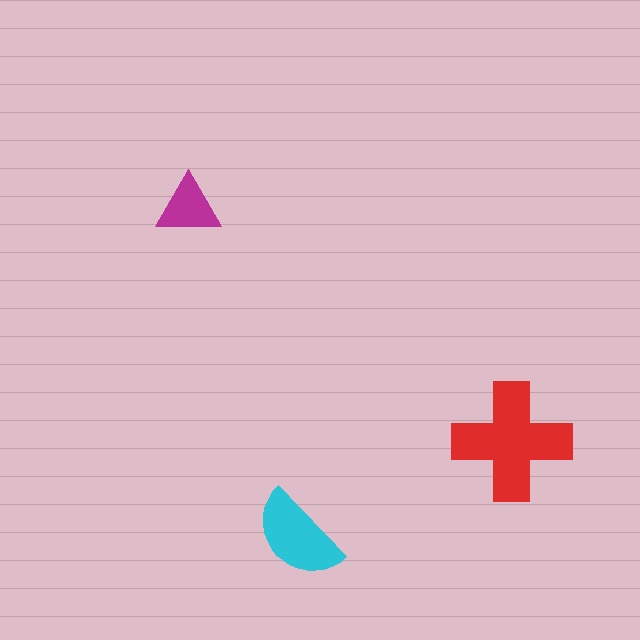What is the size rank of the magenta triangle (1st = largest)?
3rd.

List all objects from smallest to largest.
The magenta triangle, the cyan semicircle, the red cross.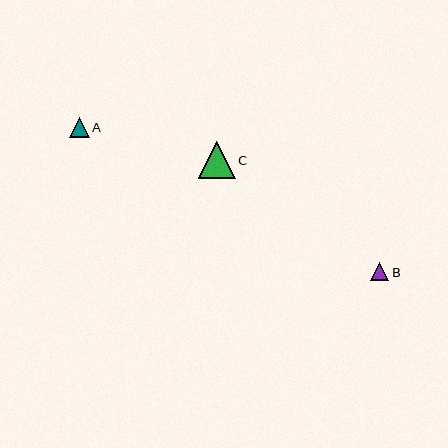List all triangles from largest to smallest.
From largest to smallest: C, A, B.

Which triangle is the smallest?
Triangle B is the smallest with a size of approximately 18 pixels.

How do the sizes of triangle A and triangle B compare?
Triangle A and triangle B are approximately the same size.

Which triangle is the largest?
Triangle C is the largest with a size of approximately 36 pixels.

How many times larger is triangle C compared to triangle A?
Triangle C is approximately 1.8 times the size of triangle A.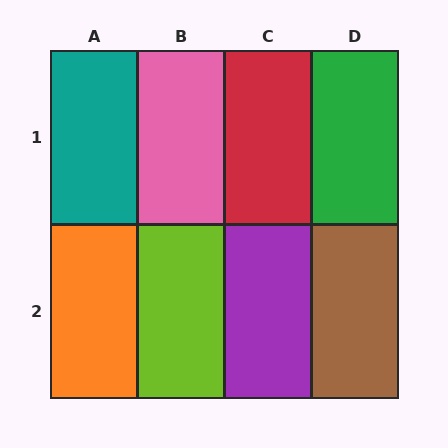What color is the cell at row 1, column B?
Pink.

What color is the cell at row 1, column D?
Green.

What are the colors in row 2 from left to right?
Orange, lime, purple, brown.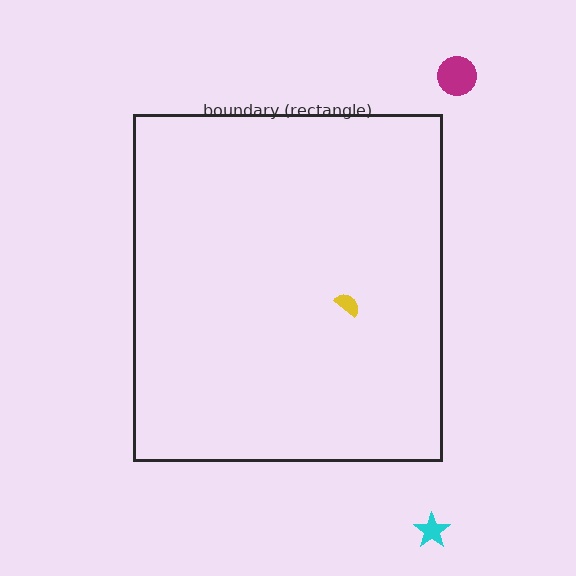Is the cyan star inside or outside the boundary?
Outside.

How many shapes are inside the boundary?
1 inside, 2 outside.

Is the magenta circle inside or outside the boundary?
Outside.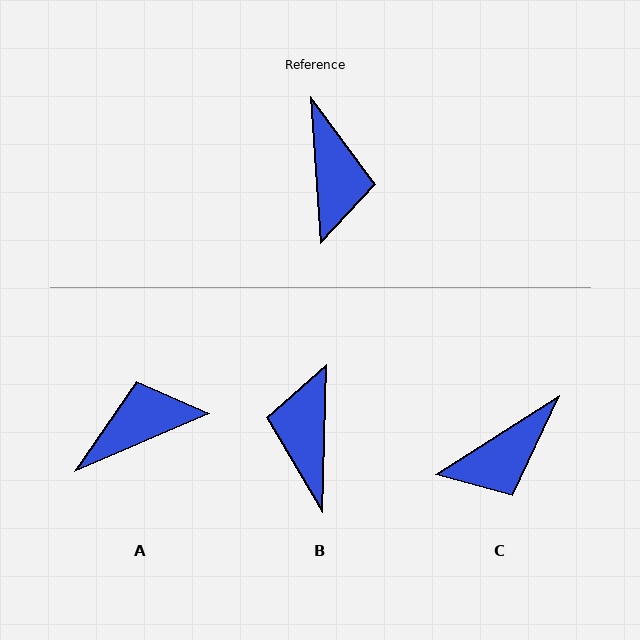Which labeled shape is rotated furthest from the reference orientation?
B, about 175 degrees away.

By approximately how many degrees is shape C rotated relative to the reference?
Approximately 62 degrees clockwise.